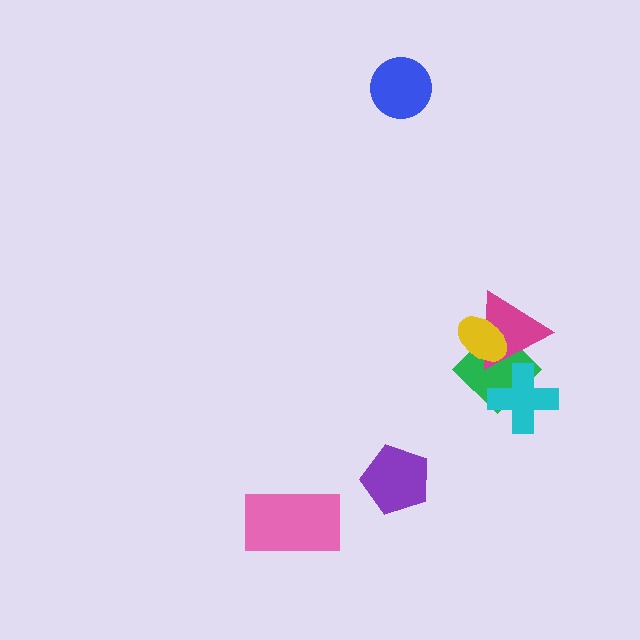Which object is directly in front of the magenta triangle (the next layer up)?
The cyan cross is directly in front of the magenta triangle.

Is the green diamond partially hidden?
Yes, it is partially covered by another shape.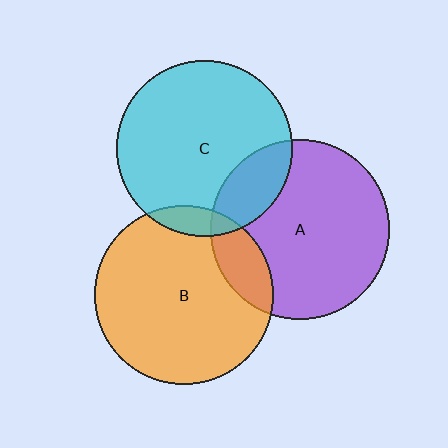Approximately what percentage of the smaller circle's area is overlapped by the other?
Approximately 10%.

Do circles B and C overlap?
Yes.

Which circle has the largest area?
Circle B (orange).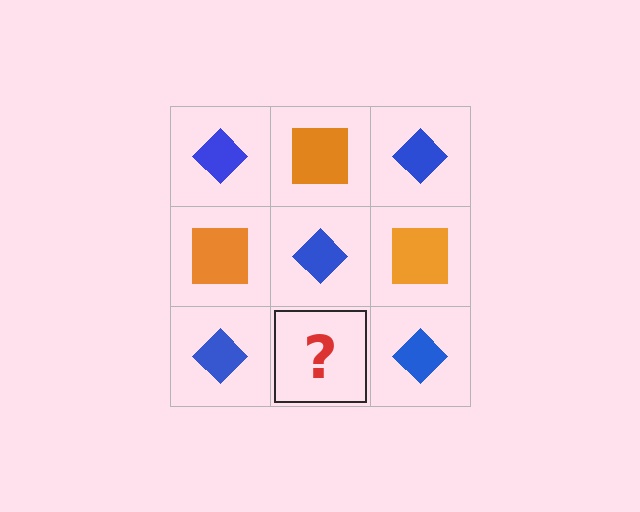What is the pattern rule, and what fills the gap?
The rule is that it alternates blue diamond and orange square in a checkerboard pattern. The gap should be filled with an orange square.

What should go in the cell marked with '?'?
The missing cell should contain an orange square.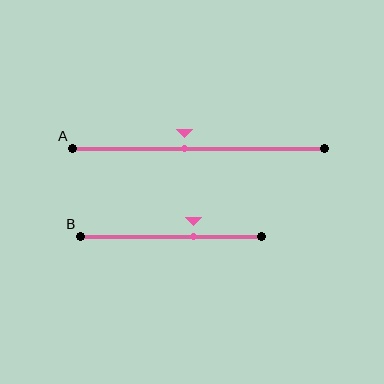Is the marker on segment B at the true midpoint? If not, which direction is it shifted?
No, the marker on segment B is shifted to the right by about 12% of the segment length.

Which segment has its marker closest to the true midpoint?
Segment A has its marker closest to the true midpoint.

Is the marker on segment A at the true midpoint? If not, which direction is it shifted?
No, the marker on segment A is shifted to the left by about 5% of the segment length.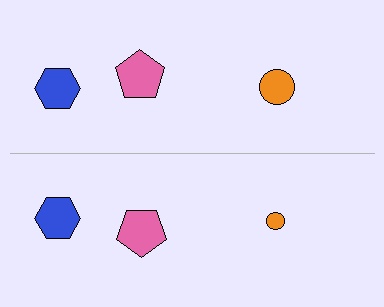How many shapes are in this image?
There are 6 shapes in this image.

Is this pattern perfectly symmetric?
No, the pattern is not perfectly symmetric. The orange circle on the bottom side has a different size than its mirror counterpart.